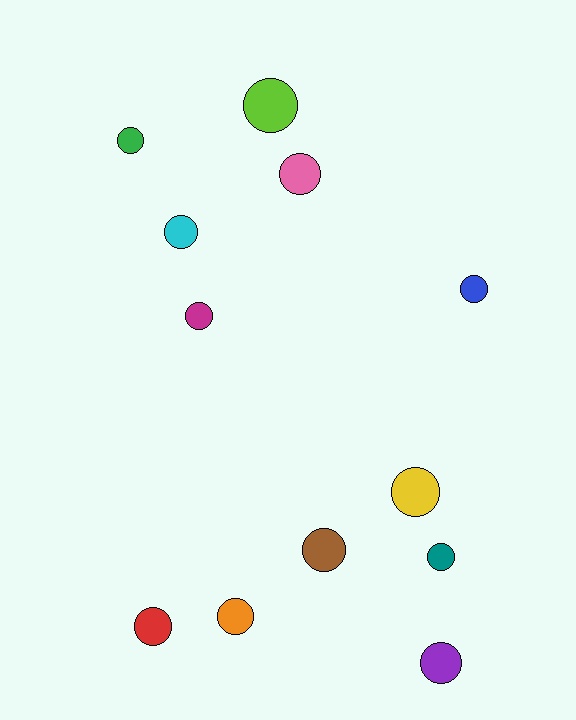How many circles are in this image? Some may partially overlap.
There are 12 circles.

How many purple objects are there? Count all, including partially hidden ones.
There is 1 purple object.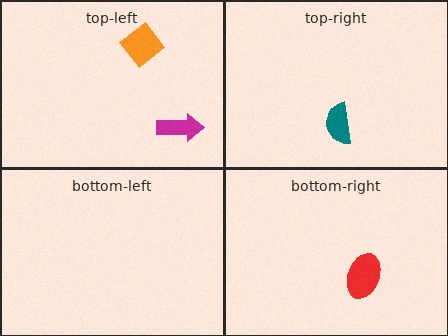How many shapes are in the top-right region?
1.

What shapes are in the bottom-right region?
The red ellipse.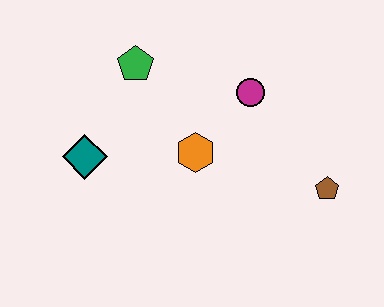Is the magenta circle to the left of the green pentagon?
No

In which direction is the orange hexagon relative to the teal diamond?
The orange hexagon is to the right of the teal diamond.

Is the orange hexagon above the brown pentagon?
Yes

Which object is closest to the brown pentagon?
The magenta circle is closest to the brown pentagon.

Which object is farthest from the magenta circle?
The teal diamond is farthest from the magenta circle.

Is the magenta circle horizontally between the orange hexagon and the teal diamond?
No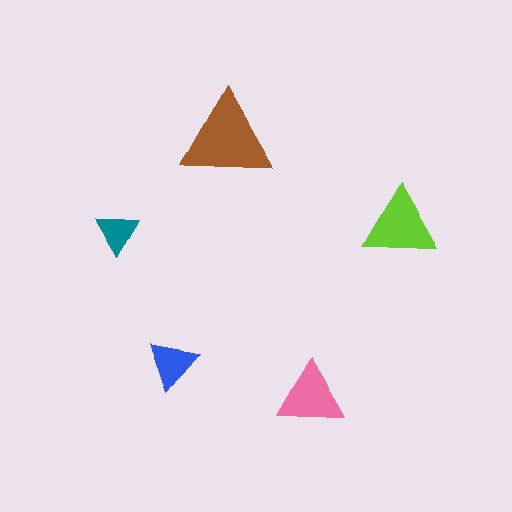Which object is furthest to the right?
The lime triangle is rightmost.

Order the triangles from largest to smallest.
the brown one, the lime one, the pink one, the blue one, the teal one.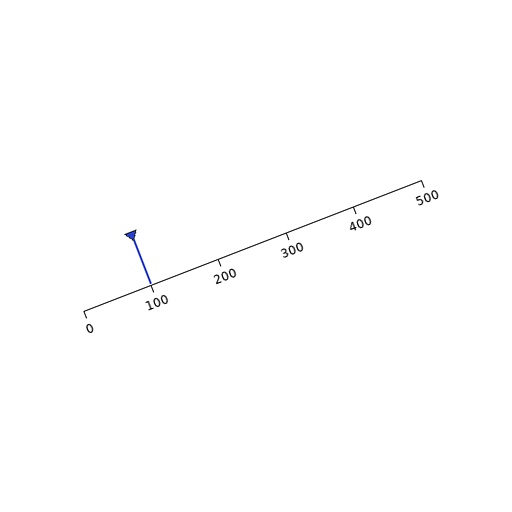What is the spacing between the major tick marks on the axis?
The major ticks are spaced 100 apart.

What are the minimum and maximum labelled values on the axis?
The axis runs from 0 to 500.